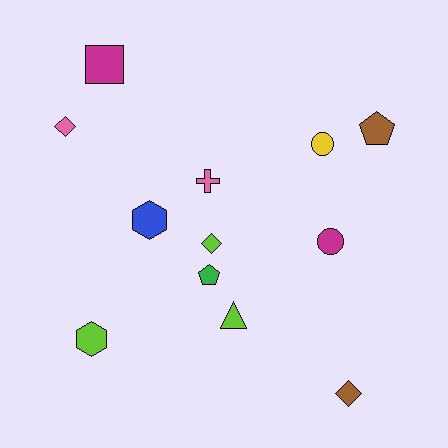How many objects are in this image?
There are 12 objects.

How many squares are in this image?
There is 1 square.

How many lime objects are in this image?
There are 3 lime objects.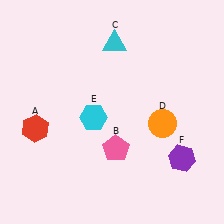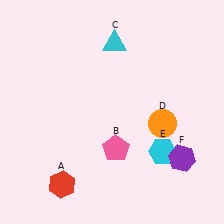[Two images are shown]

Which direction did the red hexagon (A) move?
The red hexagon (A) moved down.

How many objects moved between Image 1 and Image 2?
2 objects moved between the two images.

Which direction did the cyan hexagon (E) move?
The cyan hexagon (E) moved right.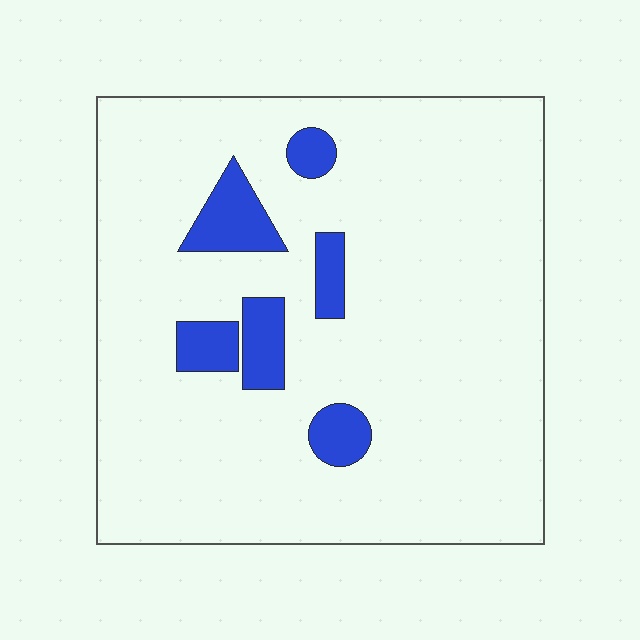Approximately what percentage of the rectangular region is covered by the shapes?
Approximately 10%.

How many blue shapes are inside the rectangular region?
6.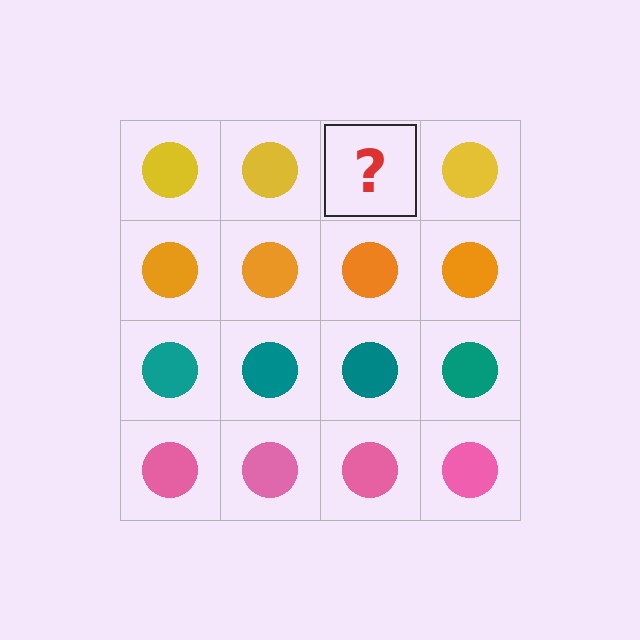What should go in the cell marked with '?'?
The missing cell should contain a yellow circle.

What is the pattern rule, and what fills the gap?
The rule is that each row has a consistent color. The gap should be filled with a yellow circle.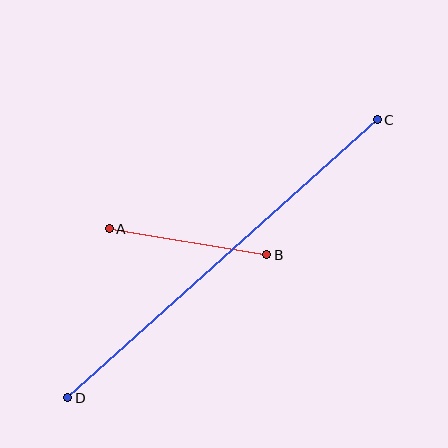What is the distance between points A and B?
The distance is approximately 159 pixels.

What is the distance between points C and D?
The distance is approximately 416 pixels.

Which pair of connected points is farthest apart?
Points C and D are farthest apart.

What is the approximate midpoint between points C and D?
The midpoint is at approximately (222, 259) pixels.